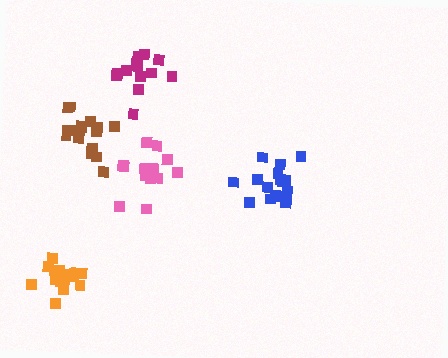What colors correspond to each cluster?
The clusters are colored: magenta, blue, orange, brown, pink.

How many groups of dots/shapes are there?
There are 5 groups.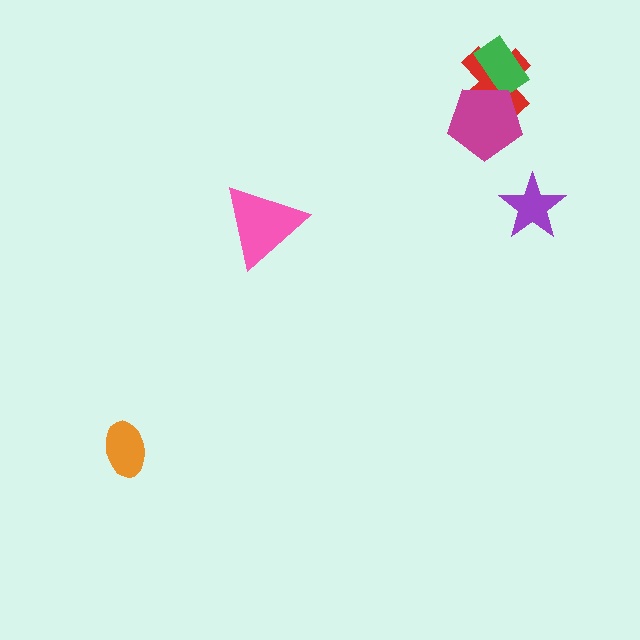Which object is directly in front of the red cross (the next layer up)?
The green rectangle is directly in front of the red cross.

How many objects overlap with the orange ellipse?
0 objects overlap with the orange ellipse.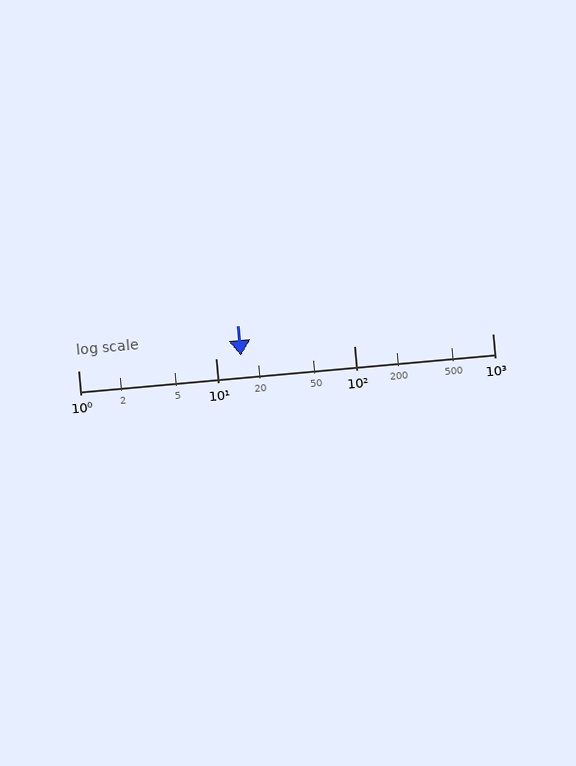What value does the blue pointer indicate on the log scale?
The pointer indicates approximately 15.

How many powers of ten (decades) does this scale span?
The scale spans 3 decades, from 1 to 1000.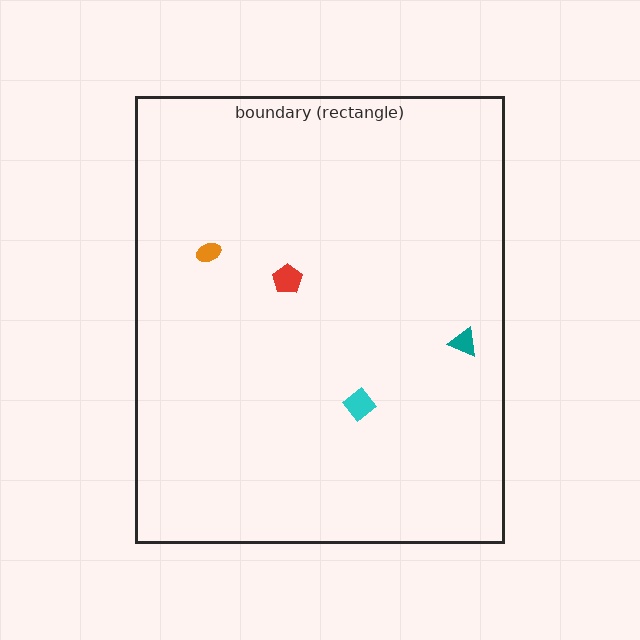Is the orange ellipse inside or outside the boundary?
Inside.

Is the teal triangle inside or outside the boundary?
Inside.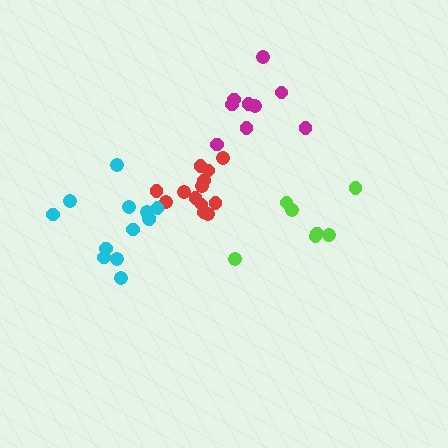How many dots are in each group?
Group 1: 13 dots, Group 2: 13 dots, Group 3: 9 dots, Group 4: 7 dots (42 total).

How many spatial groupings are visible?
There are 4 spatial groupings.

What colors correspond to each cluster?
The clusters are colored: red, cyan, magenta, lime.